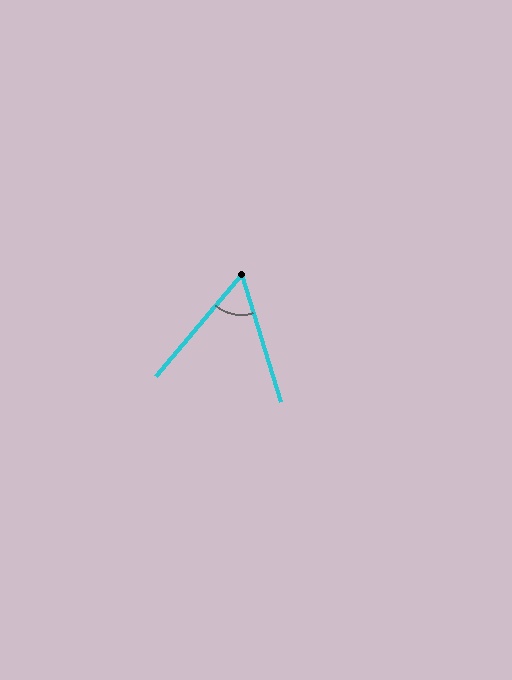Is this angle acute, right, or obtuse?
It is acute.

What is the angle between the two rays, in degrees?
Approximately 57 degrees.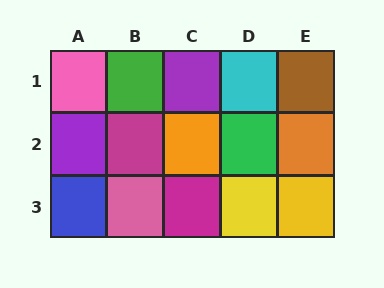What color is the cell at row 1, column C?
Purple.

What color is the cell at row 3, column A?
Blue.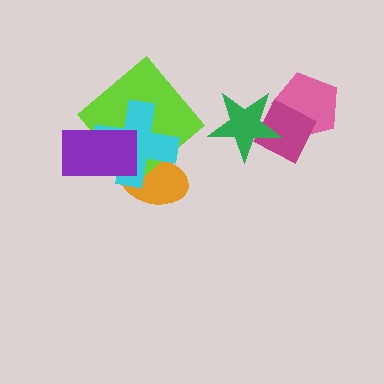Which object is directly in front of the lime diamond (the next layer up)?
The cyan cross is directly in front of the lime diamond.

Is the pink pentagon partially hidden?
Yes, it is partially covered by another shape.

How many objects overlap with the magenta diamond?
2 objects overlap with the magenta diamond.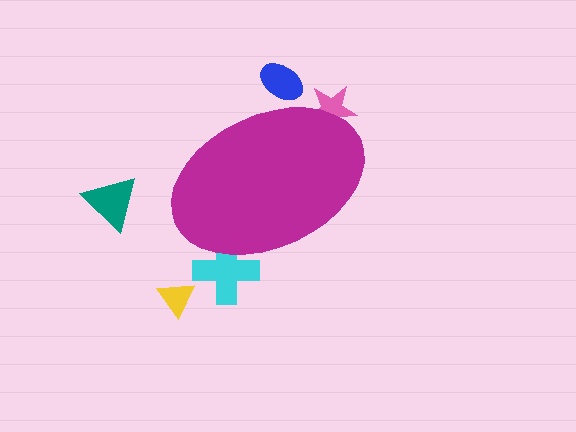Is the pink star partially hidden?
Yes, the pink star is partially hidden behind the magenta ellipse.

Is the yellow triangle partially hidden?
No, the yellow triangle is fully visible.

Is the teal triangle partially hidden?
No, the teal triangle is fully visible.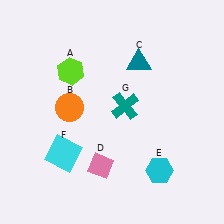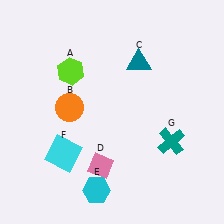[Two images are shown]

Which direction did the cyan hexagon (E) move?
The cyan hexagon (E) moved left.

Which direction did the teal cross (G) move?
The teal cross (G) moved right.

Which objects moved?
The objects that moved are: the cyan hexagon (E), the teal cross (G).